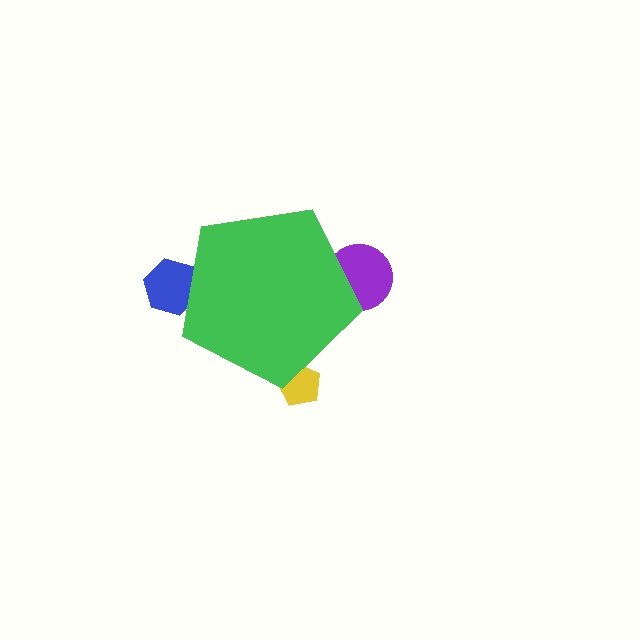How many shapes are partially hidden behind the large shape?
3 shapes are partially hidden.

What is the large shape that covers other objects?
A green pentagon.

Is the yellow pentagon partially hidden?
Yes, the yellow pentagon is partially hidden behind the green pentagon.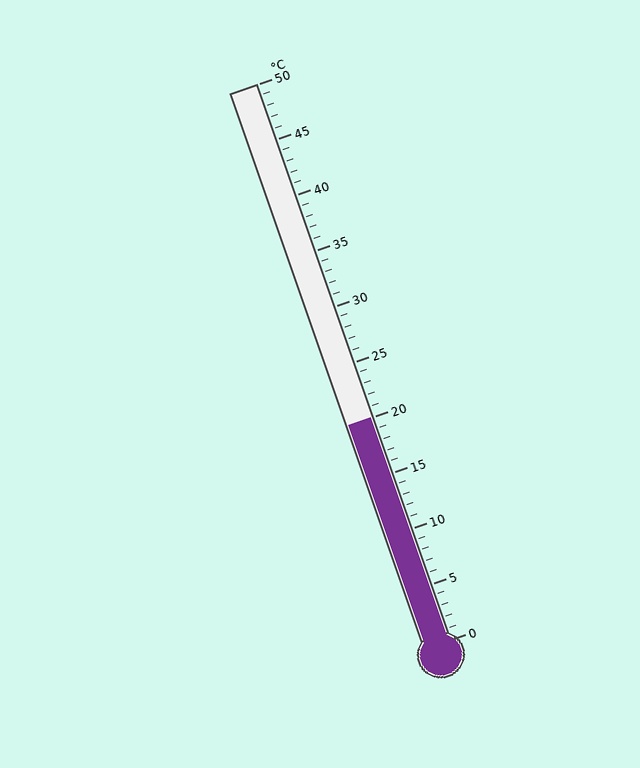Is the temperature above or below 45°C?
The temperature is below 45°C.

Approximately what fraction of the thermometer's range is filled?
The thermometer is filled to approximately 40% of its range.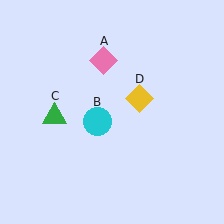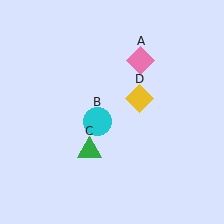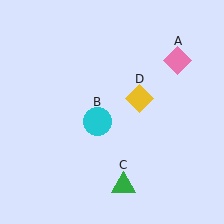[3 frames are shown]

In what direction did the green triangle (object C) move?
The green triangle (object C) moved down and to the right.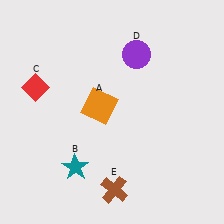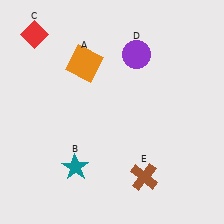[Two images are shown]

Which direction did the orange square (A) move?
The orange square (A) moved up.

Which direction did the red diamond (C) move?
The red diamond (C) moved up.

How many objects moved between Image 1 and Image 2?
3 objects moved between the two images.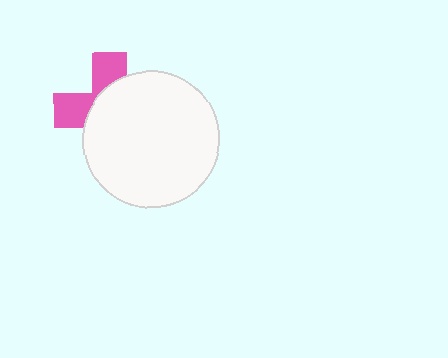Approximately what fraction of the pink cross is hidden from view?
Roughly 64% of the pink cross is hidden behind the white circle.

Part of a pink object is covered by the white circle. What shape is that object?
It is a cross.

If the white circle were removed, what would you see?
You would see the complete pink cross.